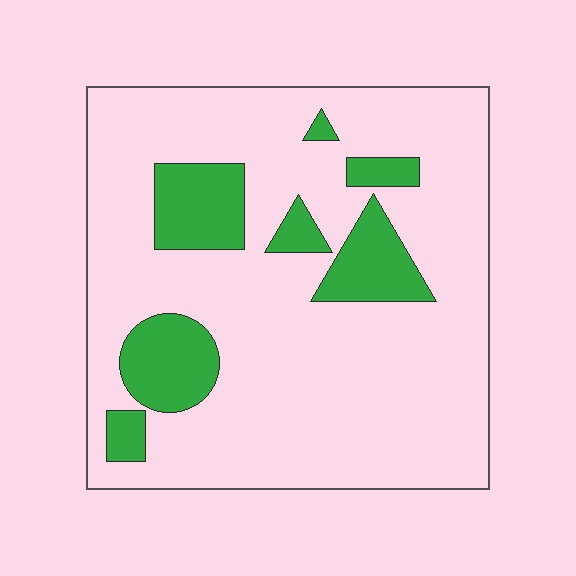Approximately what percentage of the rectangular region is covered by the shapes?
Approximately 20%.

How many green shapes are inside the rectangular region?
7.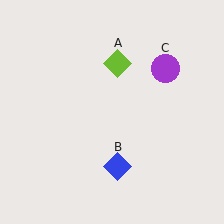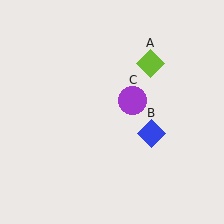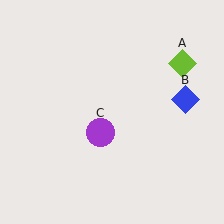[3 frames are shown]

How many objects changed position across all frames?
3 objects changed position: lime diamond (object A), blue diamond (object B), purple circle (object C).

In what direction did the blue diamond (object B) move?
The blue diamond (object B) moved up and to the right.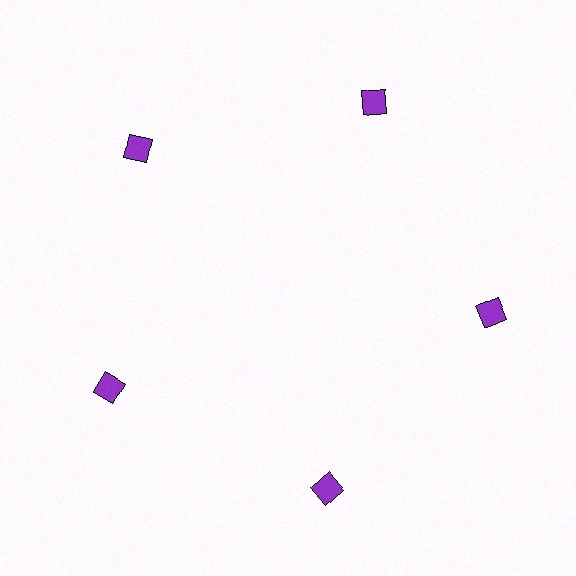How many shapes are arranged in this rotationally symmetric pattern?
There are 5 shapes, arranged in 5 groups of 1.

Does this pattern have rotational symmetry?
Yes, this pattern has 5-fold rotational symmetry. It looks the same after rotating 72 degrees around the center.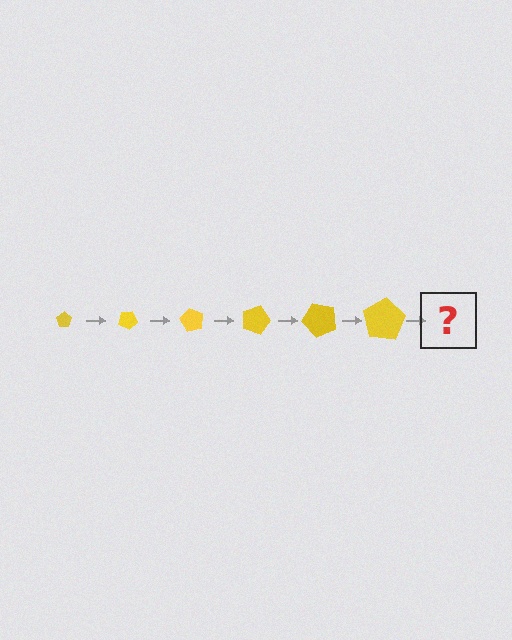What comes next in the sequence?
The next element should be a pentagon, larger than the previous one and rotated 180 degrees from the start.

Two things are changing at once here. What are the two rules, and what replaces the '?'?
The two rules are that the pentagon grows larger each step and it rotates 30 degrees each step. The '?' should be a pentagon, larger than the previous one and rotated 180 degrees from the start.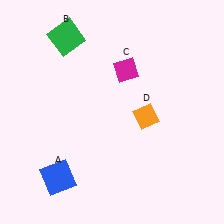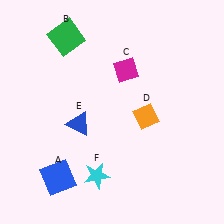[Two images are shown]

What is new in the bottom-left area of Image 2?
A blue triangle (E) was added in the bottom-left area of Image 2.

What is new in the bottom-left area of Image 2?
A cyan star (F) was added in the bottom-left area of Image 2.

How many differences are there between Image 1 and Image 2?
There are 2 differences between the two images.